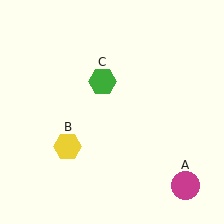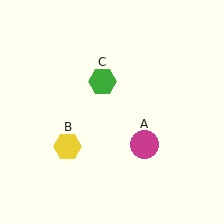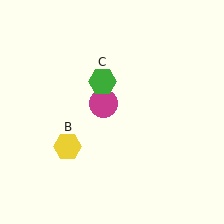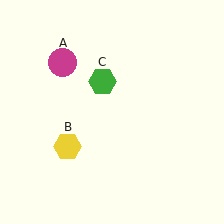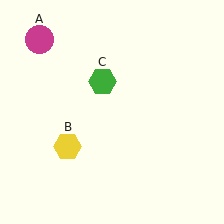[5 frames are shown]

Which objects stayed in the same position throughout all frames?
Yellow hexagon (object B) and green hexagon (object C) remained stationary.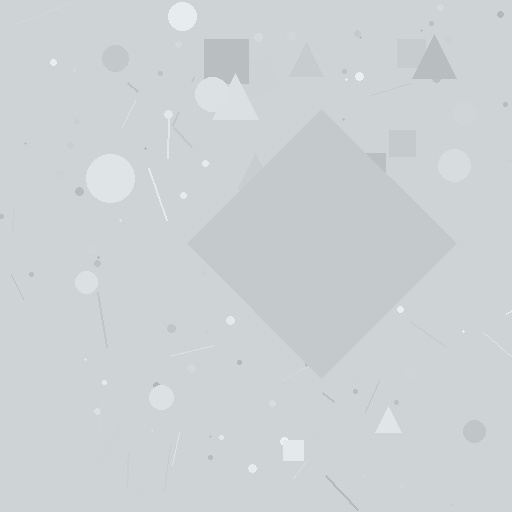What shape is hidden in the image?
A diamond is hidden in the image.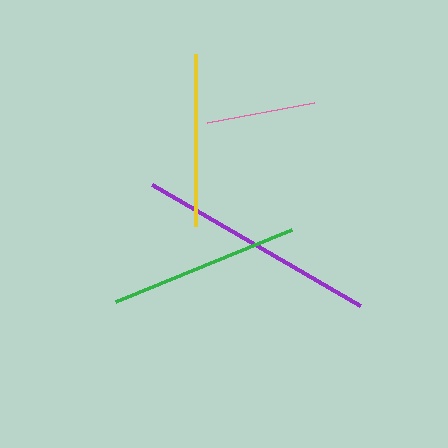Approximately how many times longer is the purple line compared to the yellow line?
The purple line is approximately 1.4 times the length of the yellow line.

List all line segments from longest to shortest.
From longest to shortest: purple, green, yellow, pink.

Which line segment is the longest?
The purple line is the longest at approximately 241 pixels.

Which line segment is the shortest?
The pink line is the shortest at approximately 109 pixels.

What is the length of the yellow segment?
The yellow segment is approximately 172 pixels long.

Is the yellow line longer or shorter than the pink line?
The yellow line is longer than the pink line.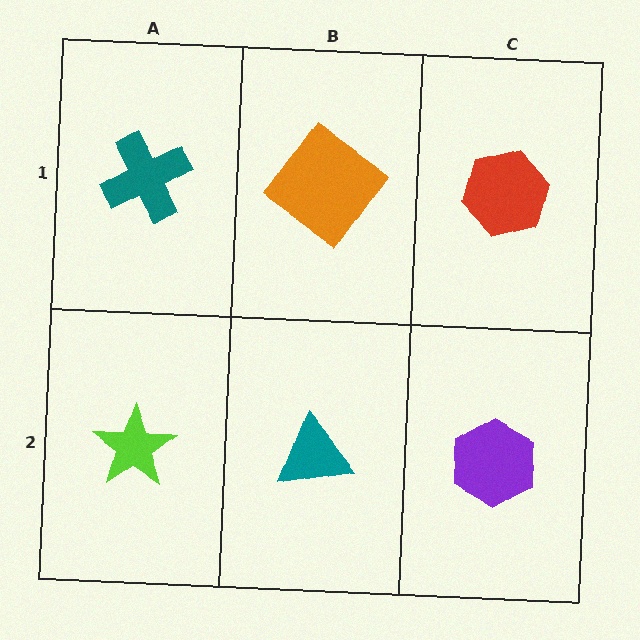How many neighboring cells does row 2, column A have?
2.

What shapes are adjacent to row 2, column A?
A teal cross (row 1, column A), a teal triangle (row 2, column B).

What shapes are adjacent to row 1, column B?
A teal triangle (row 2, column B), a teal cross (row 1, column A), a red hexagon (row 1, column C).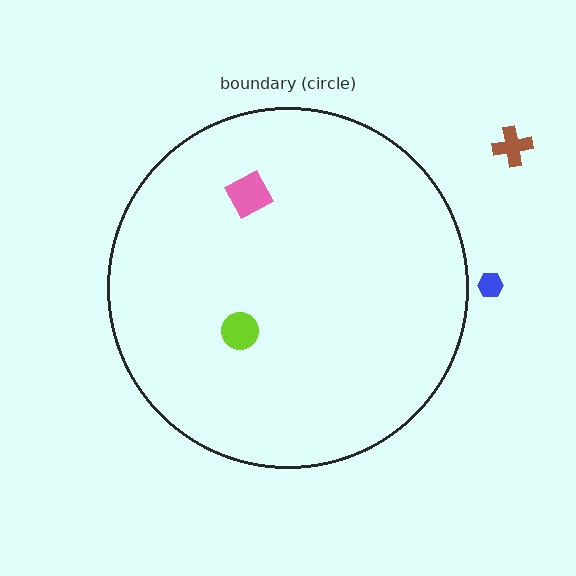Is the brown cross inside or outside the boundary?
Outside.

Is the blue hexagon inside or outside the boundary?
Outside.